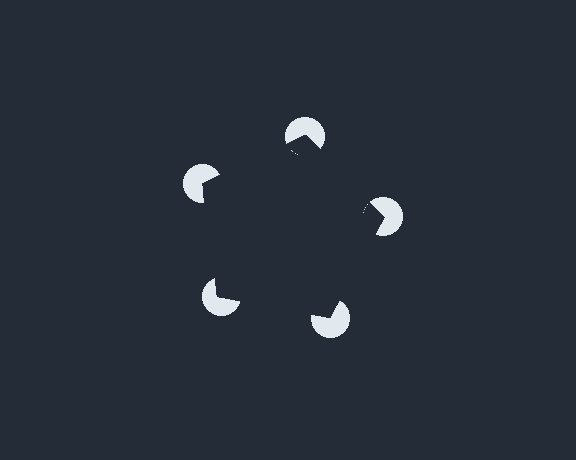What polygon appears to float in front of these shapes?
An illusory pentagon — its edges are inferred from the aligned wedge cuts in the pac-man discs, not physically drawn.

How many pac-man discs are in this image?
There are 5 — one at each vertex of the illusory pentagon.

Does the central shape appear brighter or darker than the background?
It typically appears slightly darker than the background, even though no actual brightness change is drawn.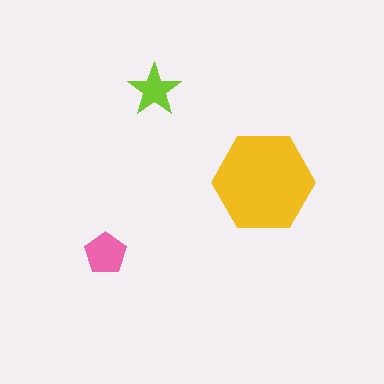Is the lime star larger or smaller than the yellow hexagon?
Smaller.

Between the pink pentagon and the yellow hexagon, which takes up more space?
The yellow hexagon.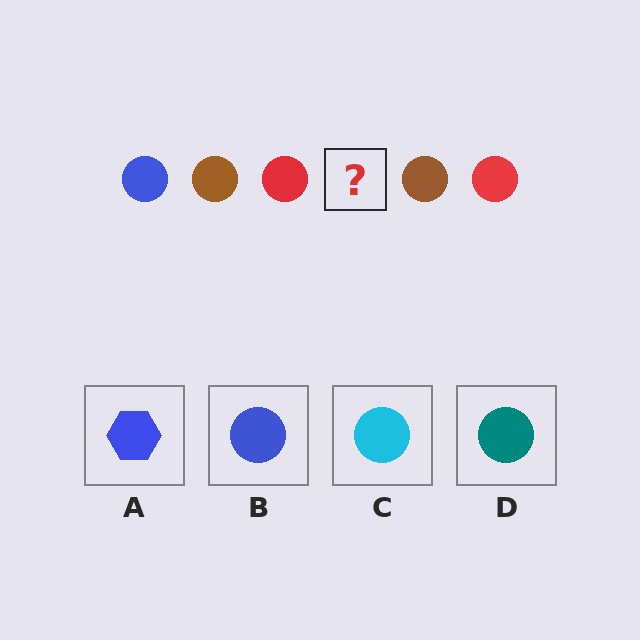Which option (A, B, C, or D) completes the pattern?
B.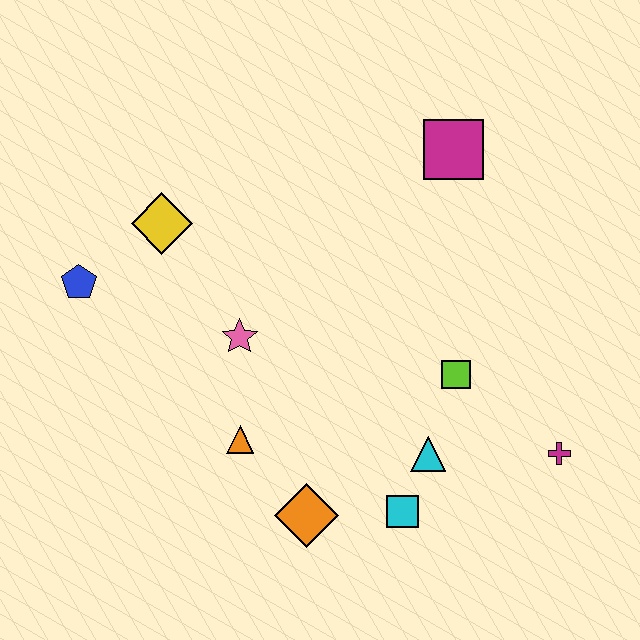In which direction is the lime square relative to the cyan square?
The lime square is above the cyan square.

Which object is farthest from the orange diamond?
The magenta square is farthest from the orange diamond.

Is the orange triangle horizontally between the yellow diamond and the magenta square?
Yes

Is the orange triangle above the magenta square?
No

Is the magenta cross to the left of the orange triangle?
No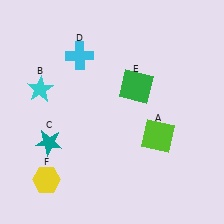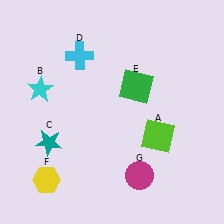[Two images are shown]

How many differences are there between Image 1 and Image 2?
There is 1 difference between the two images.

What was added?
A magenta circle (G) was added in Image 2.